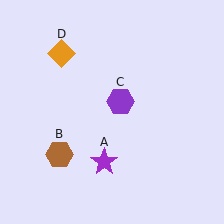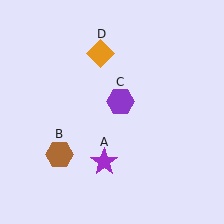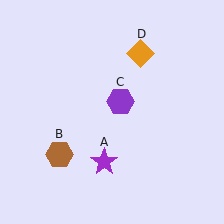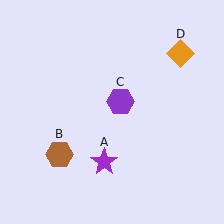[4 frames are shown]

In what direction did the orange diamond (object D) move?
The orange diamond (object D) moved right.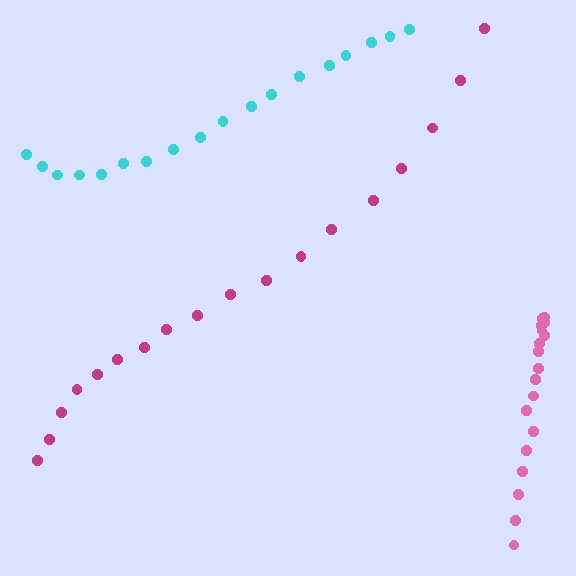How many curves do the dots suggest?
There are 3 distinct paths.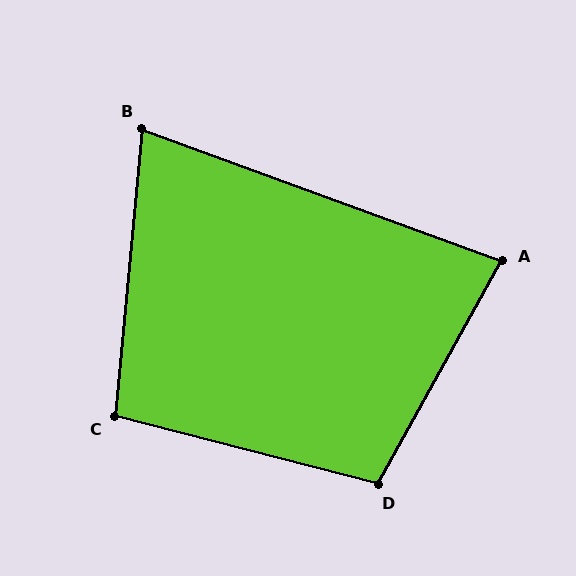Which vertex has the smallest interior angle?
B, at approximately 75 degrees.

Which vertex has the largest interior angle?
D, at approximately 105 degrees.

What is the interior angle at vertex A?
Approximately 81 degrees (acute).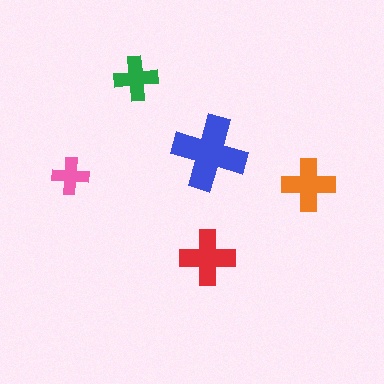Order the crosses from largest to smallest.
the blue one, the red one, the orange one, the green one, the pink one.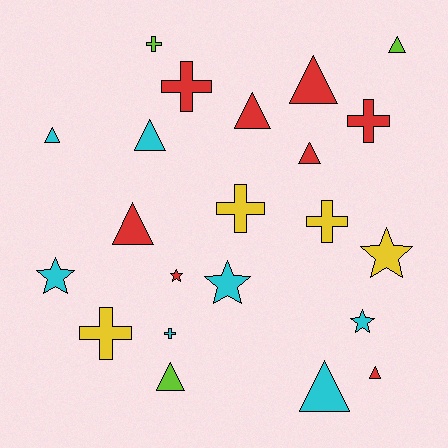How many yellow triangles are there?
There are no yellow triangles.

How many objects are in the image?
There are 22 objects.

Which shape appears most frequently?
Triangle, with 10 objects.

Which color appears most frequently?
Red, with 8 objects.